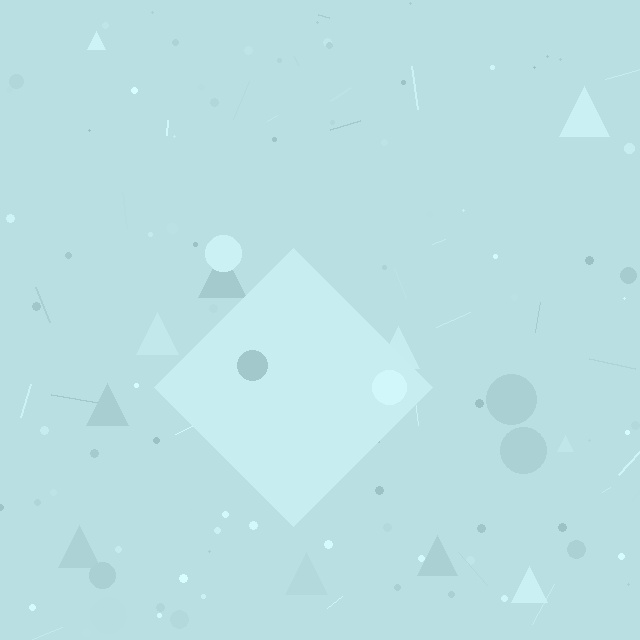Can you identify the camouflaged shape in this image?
The camouflaged shape is a diamond.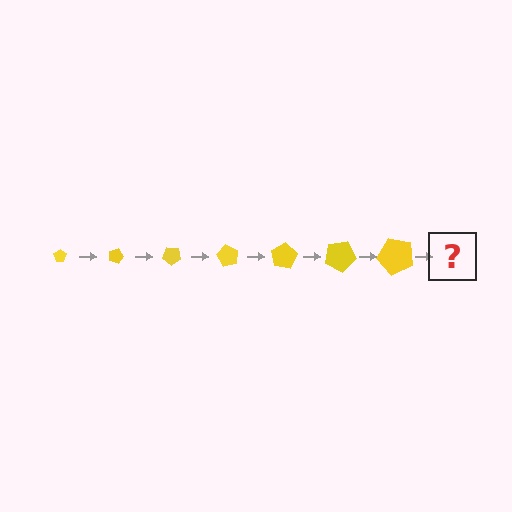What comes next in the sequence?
The next element should be a pentagon, larger than the previous one and rotated 140 degrees from the start.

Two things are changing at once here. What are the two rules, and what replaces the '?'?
The two rules are that the pentagon grows larger each step and it rotates 20 degrees each step. The '?' should be a pentagon, larger than the previous one and rotated 140 degrees from the start.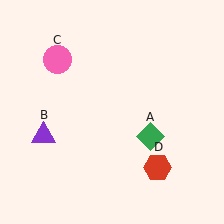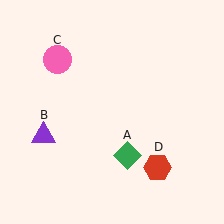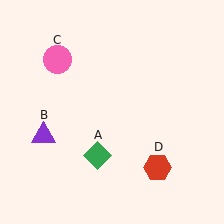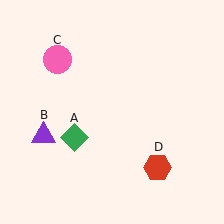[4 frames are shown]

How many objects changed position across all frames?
1 object changed position: green diamond (object A).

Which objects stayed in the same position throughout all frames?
Purple triangle (object B) and pink circle (object C) and red hexagon (object D) remained stationary.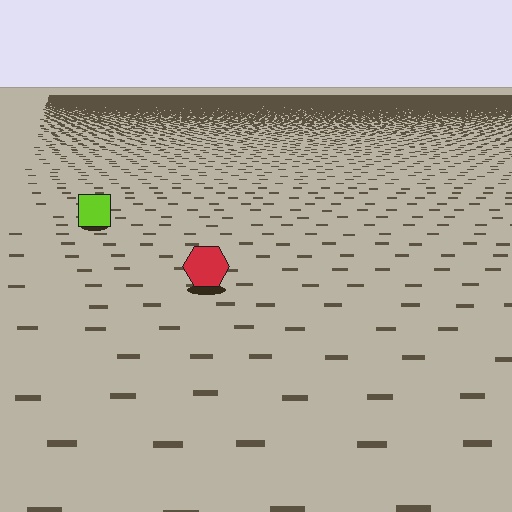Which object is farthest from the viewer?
The lime square is farthest from the viewer. It appears smaller and the ground texture around it is denser.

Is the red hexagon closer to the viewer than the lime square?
Yes. The red hexagon is closer — you can tell from the texture gradient: the ground texture is coarser near it.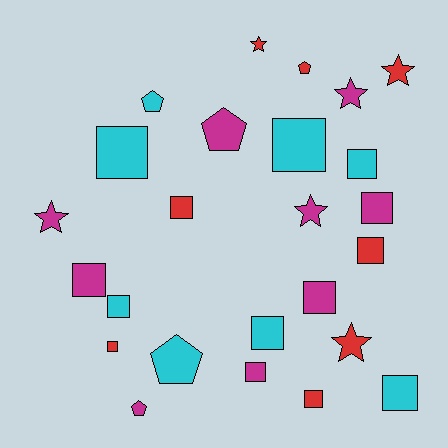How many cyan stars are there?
There are no cyan stars.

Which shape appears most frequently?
Square, with 14 objects.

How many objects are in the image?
There are 25 objects.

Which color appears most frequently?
Magenta, with 9 objects.